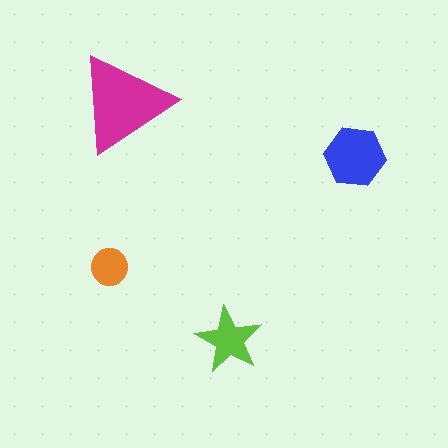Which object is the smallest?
The orange circle.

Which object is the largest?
The magenta triangle.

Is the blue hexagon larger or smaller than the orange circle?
Larger.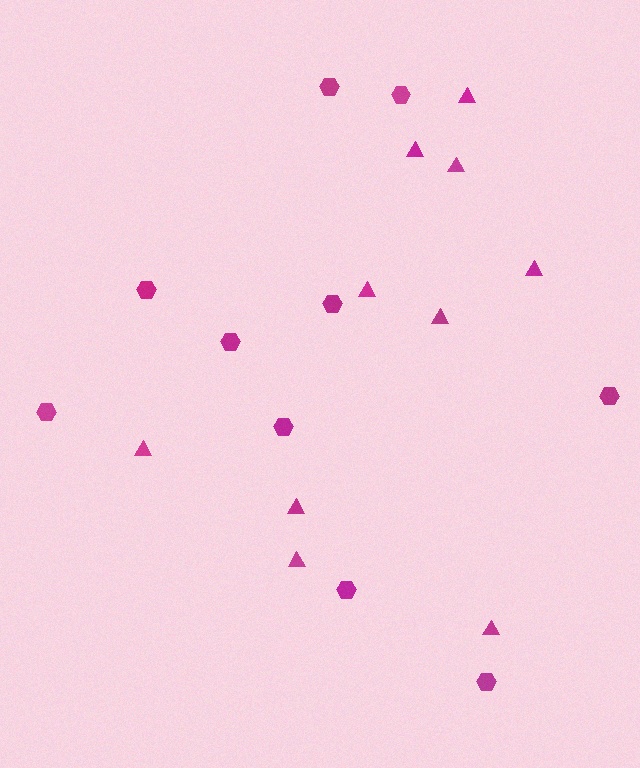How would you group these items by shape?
There are 2 groups: one group of triangles (10) and one group of hexagons (10).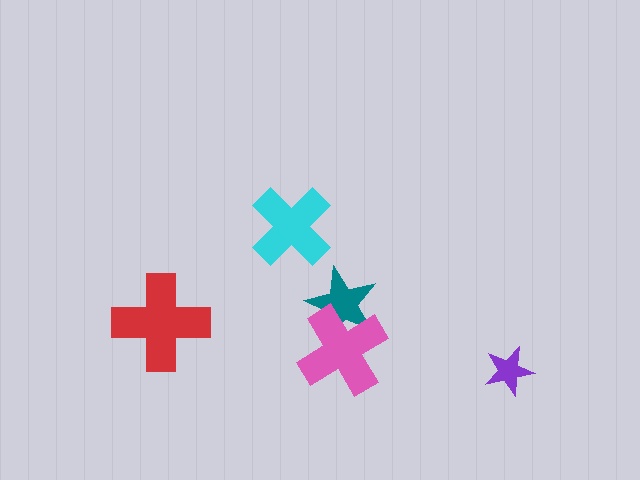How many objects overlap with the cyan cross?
0 objects overlap with the cyan cross.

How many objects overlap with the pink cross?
1 object overlaps with the pink cross.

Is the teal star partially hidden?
Yes, it is partially covered by another shape.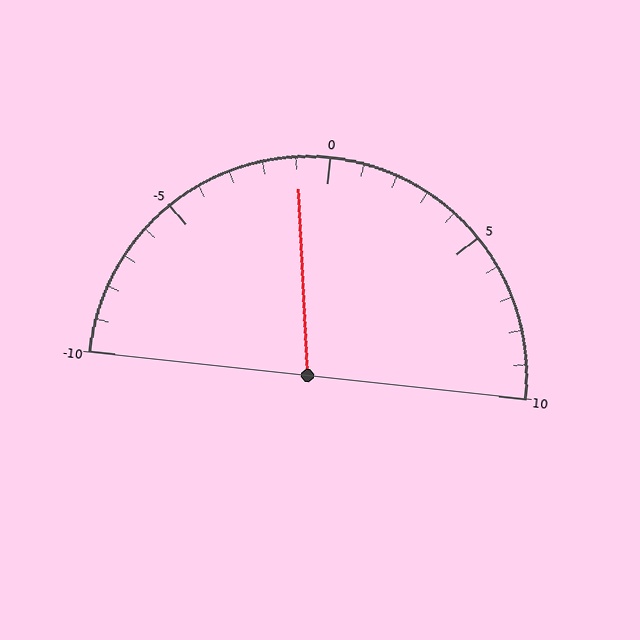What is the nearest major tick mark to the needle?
The nearest major tick mark is 0.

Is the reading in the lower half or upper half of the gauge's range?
The reading is in the lower half of the range (-10 to 10).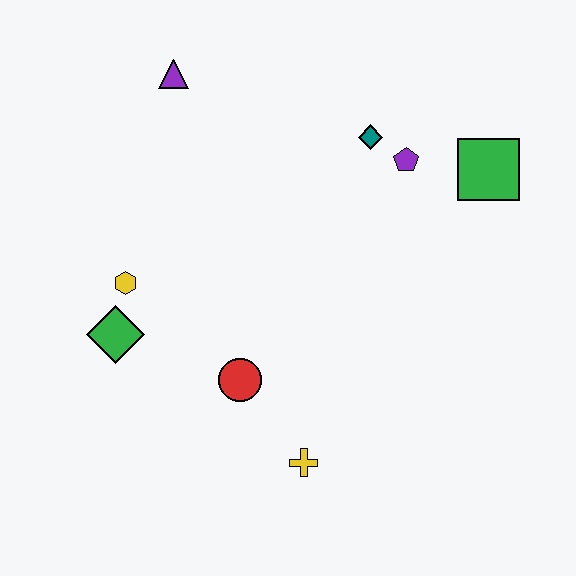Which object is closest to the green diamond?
The yellow hexagon is closest to the green diamond.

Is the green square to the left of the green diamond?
No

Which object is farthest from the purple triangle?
The yellow cross is farthest from the purple triangle.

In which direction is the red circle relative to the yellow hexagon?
The red circle is to the right of the yellow hexagon.